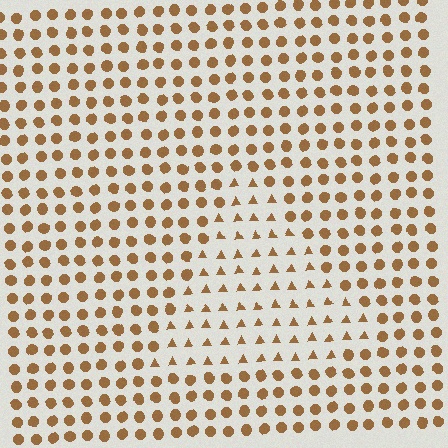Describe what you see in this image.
The image is filled with small brown elements arranged in a uniform grid. A triangle-shaped region contains triangles, while the surrounding area contains circles. The boundary is defined purely by the change in element shape.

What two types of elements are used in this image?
The image uses triangles inside the triangle region and circles outside it.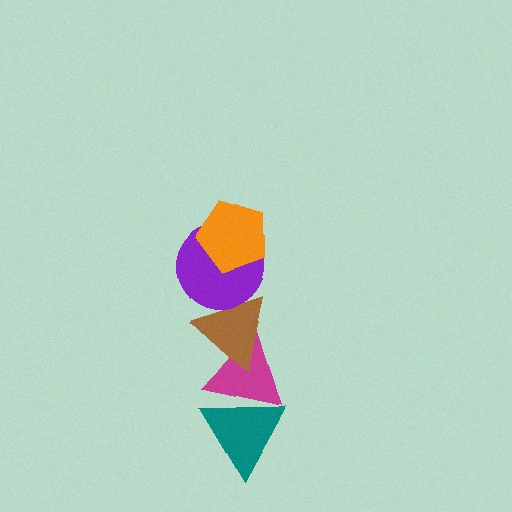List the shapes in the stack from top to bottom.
From top to bottom: the orange pentagon, the purple circle, the brown triangle, the magenta triangle, the teal triangle.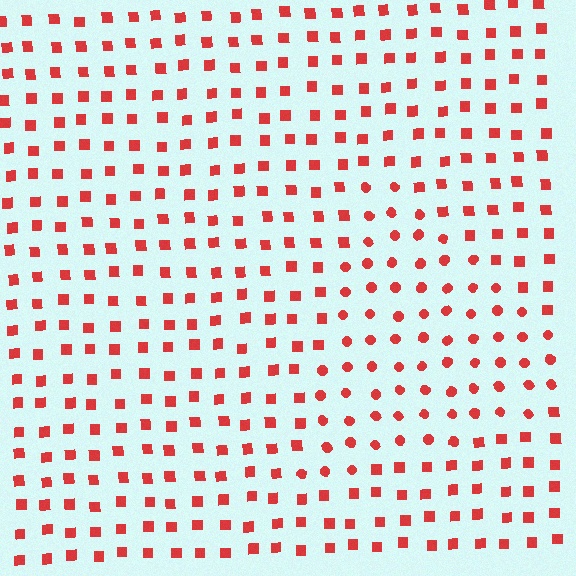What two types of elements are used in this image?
The image uses circles inside the triangle region and squares outside it.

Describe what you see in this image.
The image is filled with small red elements arranged in a uniform grid. A triangle-shaped region contains circles, while the surrounding area contains squares. The boundary is defined purely by the change in element shape.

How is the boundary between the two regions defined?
The boundary is defined by a change in element shape: circles inside vs. squares outside. All elements share the same color and spacing.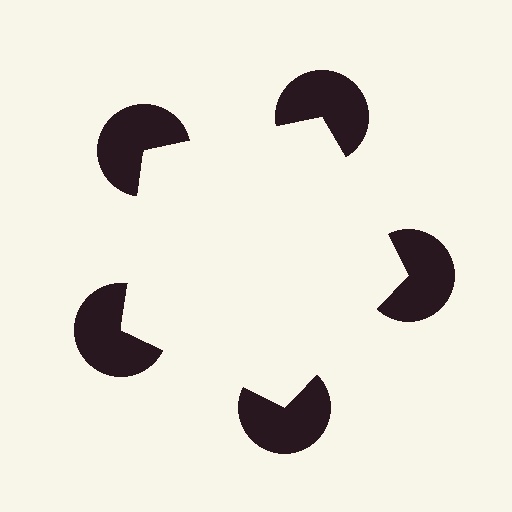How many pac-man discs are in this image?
There are 5 — one at each vertex of the illusory pentagon.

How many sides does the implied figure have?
5 sides.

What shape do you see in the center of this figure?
An illusory pentagon — its edges are inferred from the aligned wedge cuts in the pac-man discs, not physically drawn.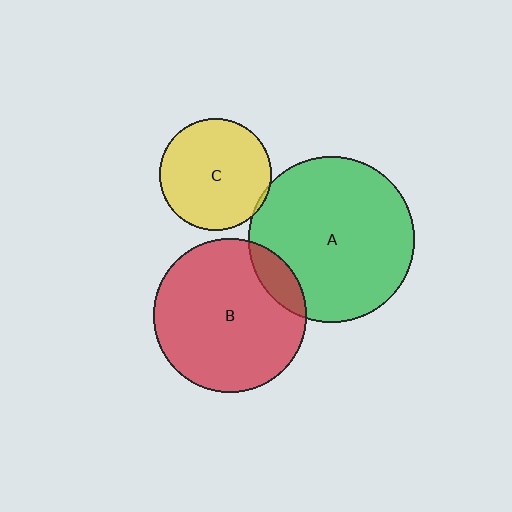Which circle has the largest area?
Circle A (green).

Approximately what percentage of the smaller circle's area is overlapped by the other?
Approximately 5%.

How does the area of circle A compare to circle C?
Approximately 2.2 times.